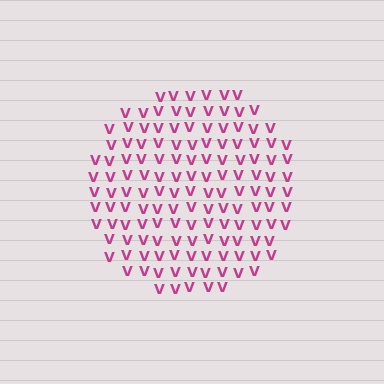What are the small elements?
The small elements are letter V's.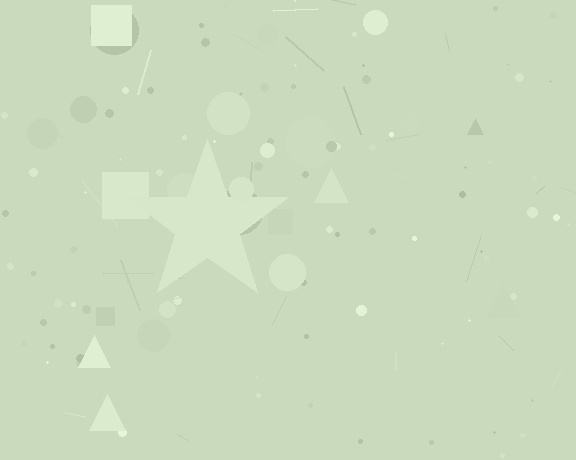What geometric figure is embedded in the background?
A star is embedded in the background.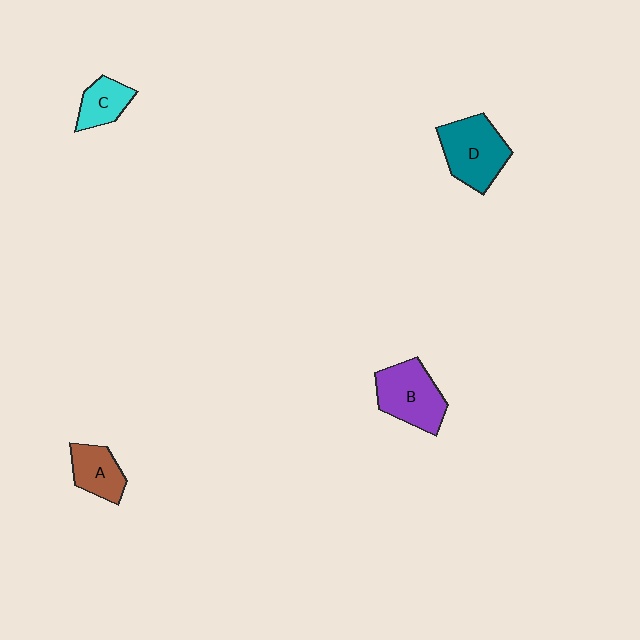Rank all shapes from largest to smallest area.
From largest to smallest: D (teal), B (purple), A (brown), C (cyan).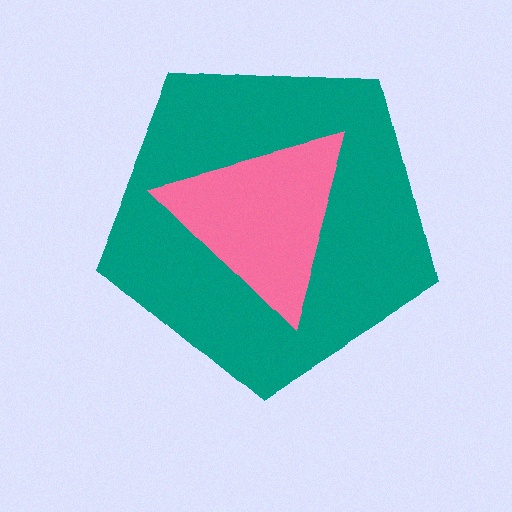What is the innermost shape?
The pink triangle.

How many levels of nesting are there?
2.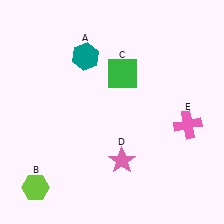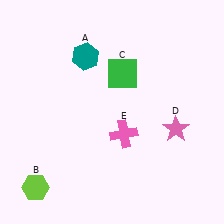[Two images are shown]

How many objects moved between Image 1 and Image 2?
2 objects moved between the two images.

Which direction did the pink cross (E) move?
The pink cross (E) moved left.